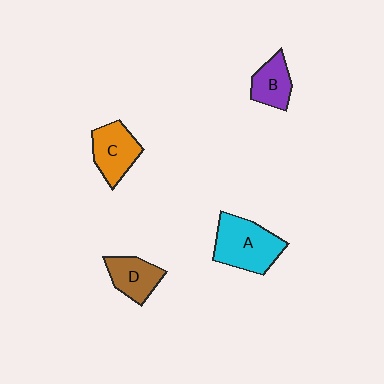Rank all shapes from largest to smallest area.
From largest to smallest: A (cyan), C (orange), D (brown), B (purple).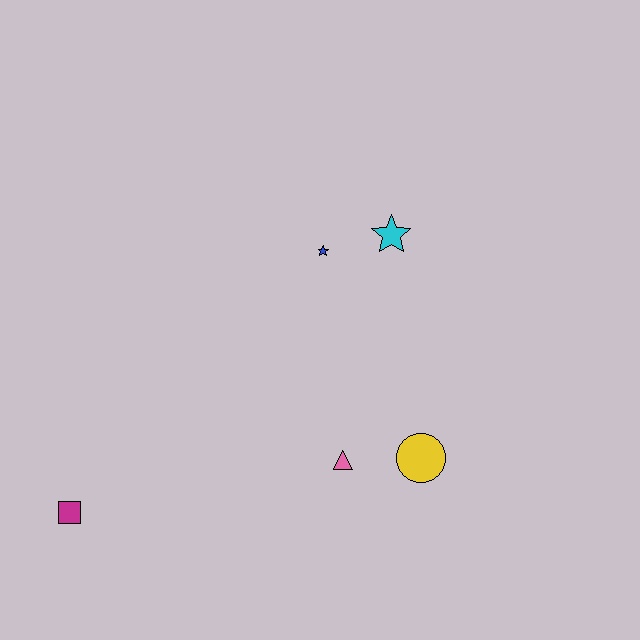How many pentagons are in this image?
There are no pentagons.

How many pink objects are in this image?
There is 1 pink object.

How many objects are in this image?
There are 5 objects.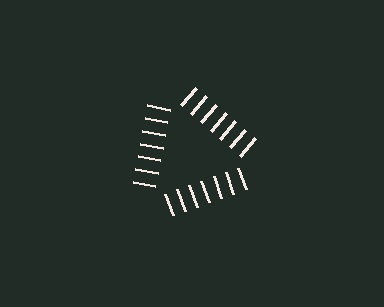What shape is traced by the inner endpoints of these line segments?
An illusory triangle — the line segments terminate on its edges but no continuous stroke is drawn.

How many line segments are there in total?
21 — 7 along each of the 3 edges.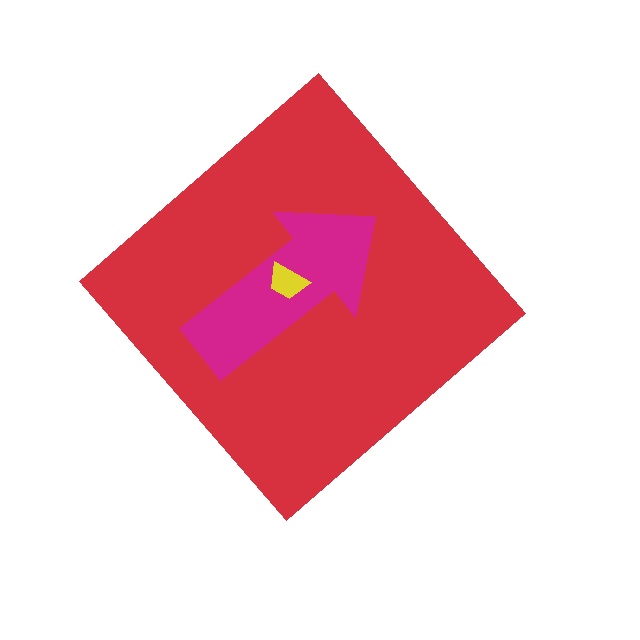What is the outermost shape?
The red diamond.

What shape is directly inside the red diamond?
The magenta arrow.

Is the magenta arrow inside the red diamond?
Yes.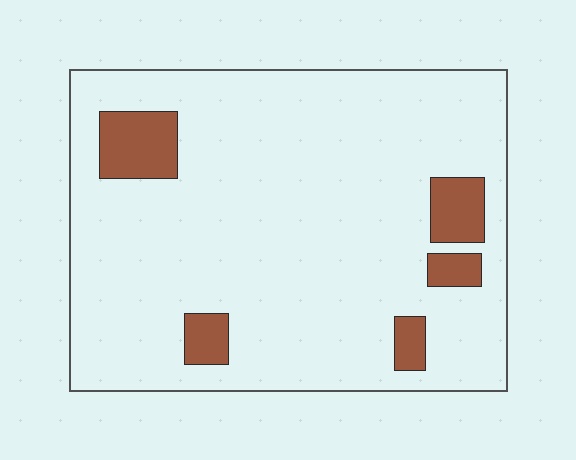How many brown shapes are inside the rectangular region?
5.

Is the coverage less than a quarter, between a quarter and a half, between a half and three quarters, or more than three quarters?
Less than a quarter.